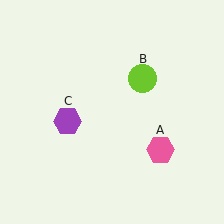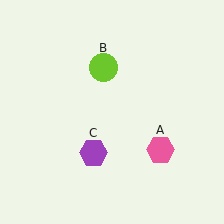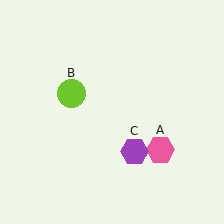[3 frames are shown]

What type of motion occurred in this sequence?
The lime circle (object B), purple hexagon (object C) rotated counterclockwise around the center of the scene.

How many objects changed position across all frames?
2 objects changed position: lime circle (object B), purple hexagon (object C).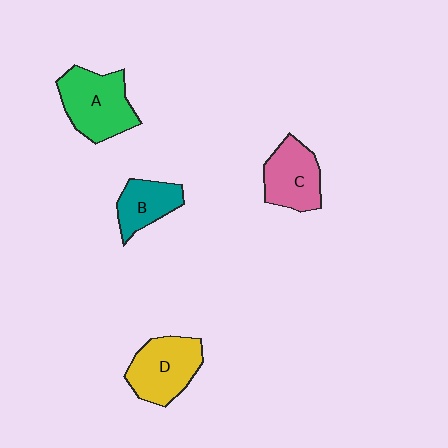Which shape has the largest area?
Shape A (green).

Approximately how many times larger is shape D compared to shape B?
Approximately 1.5 times.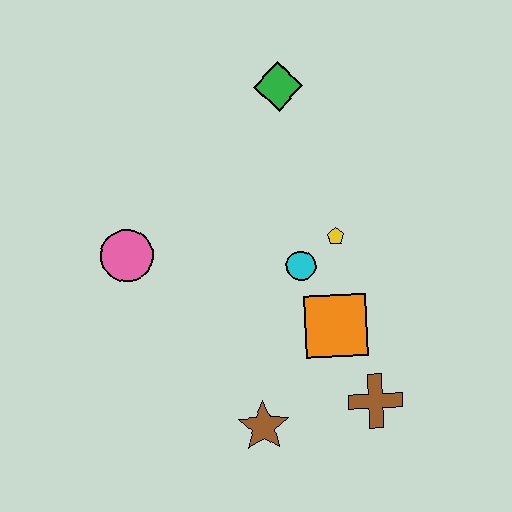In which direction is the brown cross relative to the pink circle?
The brown cross is to the right of the pink circle.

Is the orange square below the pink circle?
Yes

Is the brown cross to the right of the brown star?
Yes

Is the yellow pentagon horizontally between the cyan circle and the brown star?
No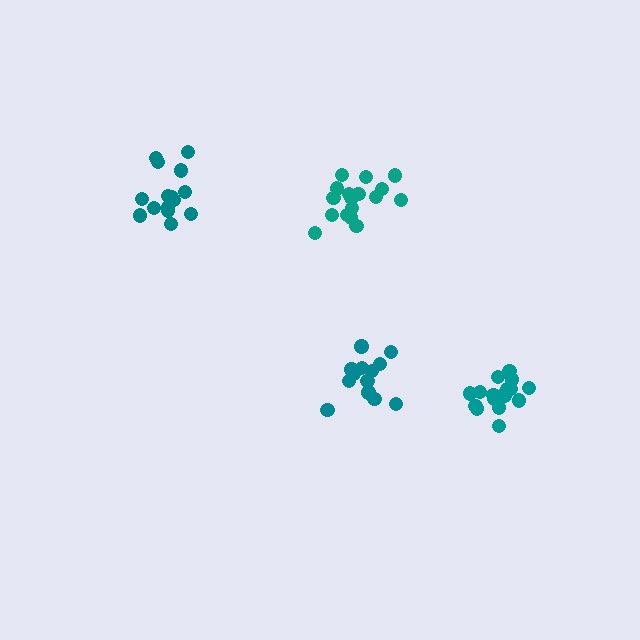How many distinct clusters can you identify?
There are 4 distinct clusters.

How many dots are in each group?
Group 1: 17 dots, Group 2: 14 dots, Group 3: 17 dots, Group 4: 15 dots (63 total).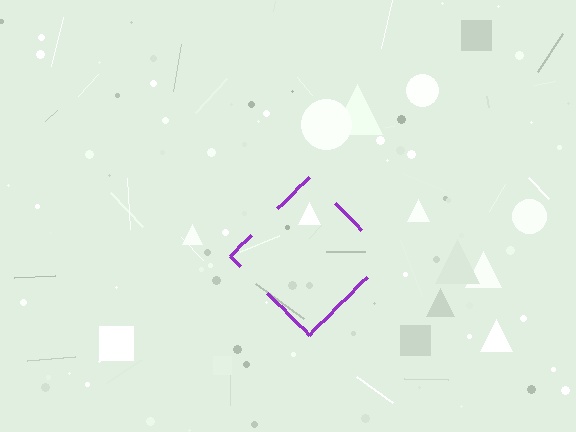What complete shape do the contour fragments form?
The contour fragments form a diamond.